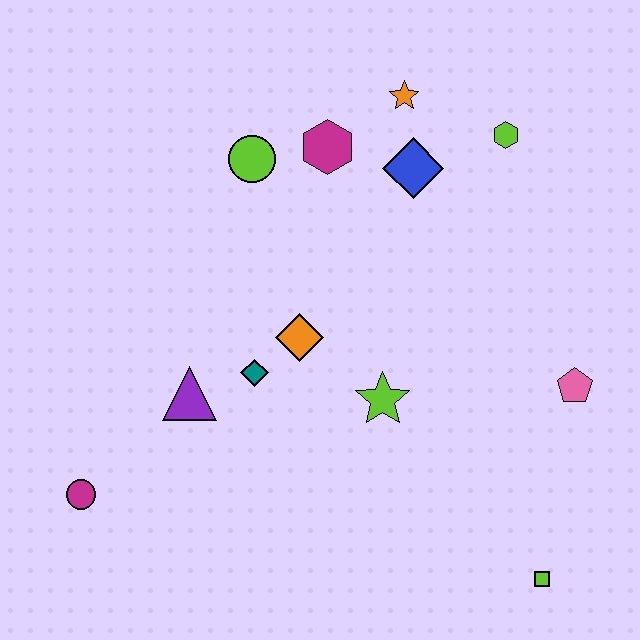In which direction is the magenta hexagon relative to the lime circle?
The magenta hexagon is to the right of the lime circle.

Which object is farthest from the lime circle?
The lime square is farthest from the lime circle.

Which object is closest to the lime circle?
The magenta hexagon is closest to the lime circle.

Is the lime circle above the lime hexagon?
No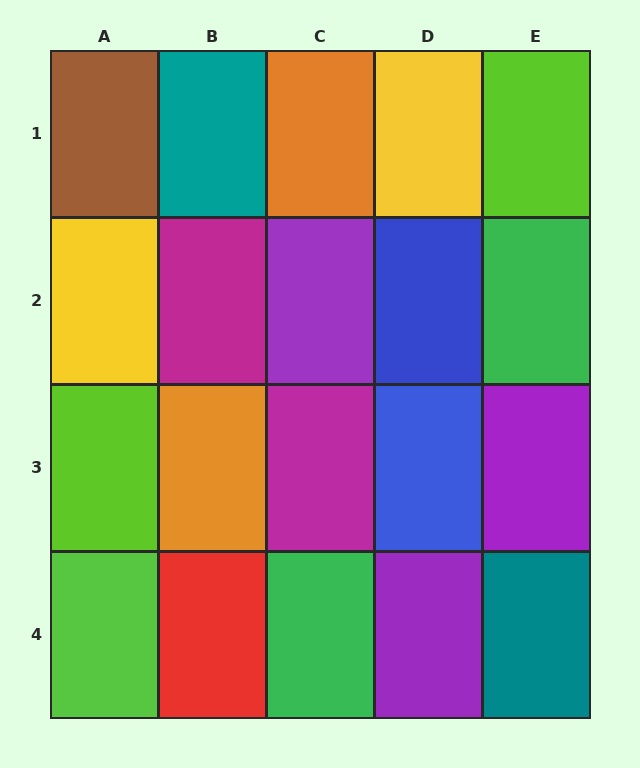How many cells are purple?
3 cells are purple.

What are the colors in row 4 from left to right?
Lime, red, green, purple, teal.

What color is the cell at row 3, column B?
Orange.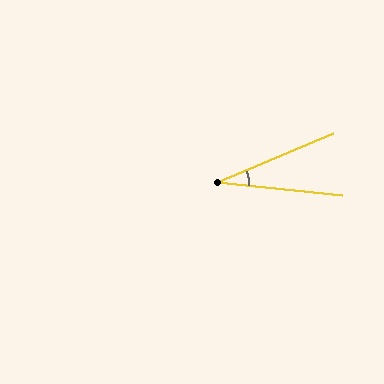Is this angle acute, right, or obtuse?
It is acute.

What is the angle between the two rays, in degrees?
Approximately 29 degrees.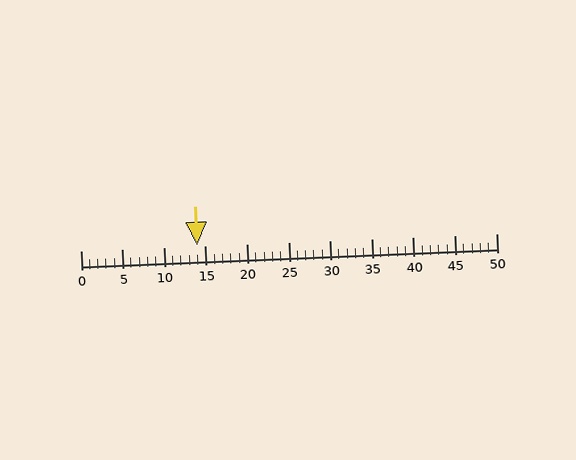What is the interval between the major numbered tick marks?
The major tick marks are spaced 5 units apart.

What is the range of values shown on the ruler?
The ruler shows values from 0 to 50.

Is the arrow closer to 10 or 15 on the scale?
The arrow is closer to 15.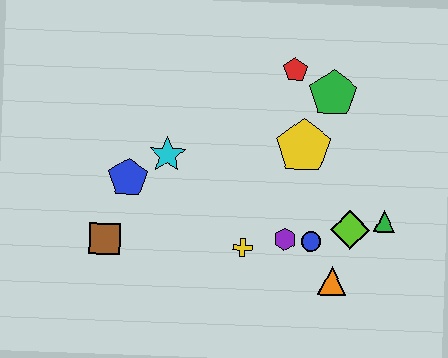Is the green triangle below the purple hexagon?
No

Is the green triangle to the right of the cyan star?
Yes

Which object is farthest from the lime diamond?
The brown square is farthest from the lime diamond.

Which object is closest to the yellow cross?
The purple hexagon is closest to the yellow cross.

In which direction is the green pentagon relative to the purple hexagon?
The green pentagon is above the purple hexagon.